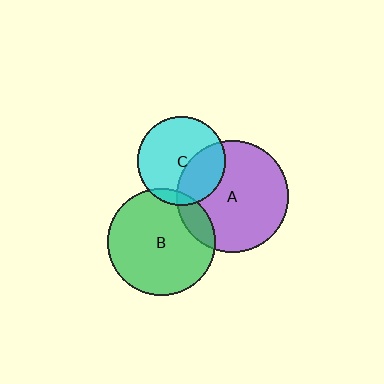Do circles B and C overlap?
Yes.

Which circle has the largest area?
Circle A (purple).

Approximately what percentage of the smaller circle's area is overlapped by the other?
Approximately 10%.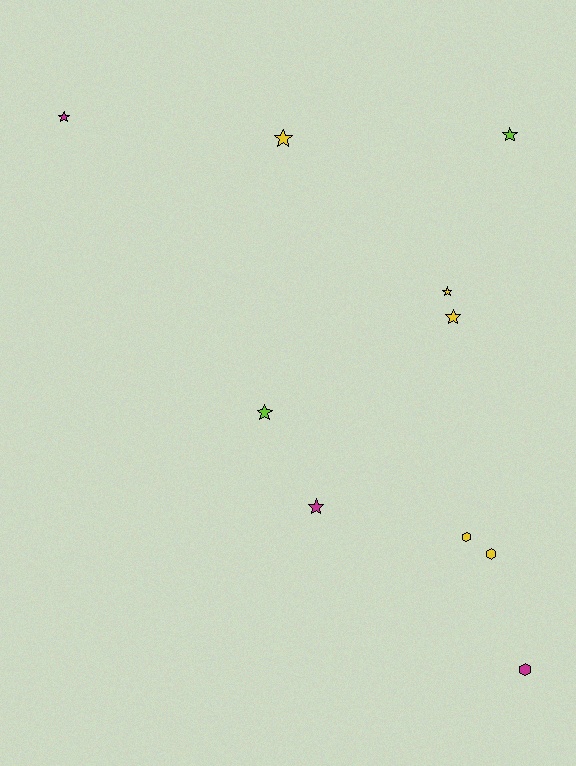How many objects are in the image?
There are 10 objects.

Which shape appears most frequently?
Star, with 7 objects.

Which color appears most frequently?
Yellow, with 5 objects.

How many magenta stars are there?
There are 2 magenta stars.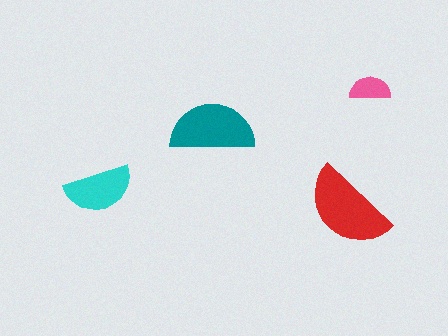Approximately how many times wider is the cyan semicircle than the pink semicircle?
About 1.5 times wider.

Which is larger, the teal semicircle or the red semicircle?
The red one.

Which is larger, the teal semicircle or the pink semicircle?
The teal one.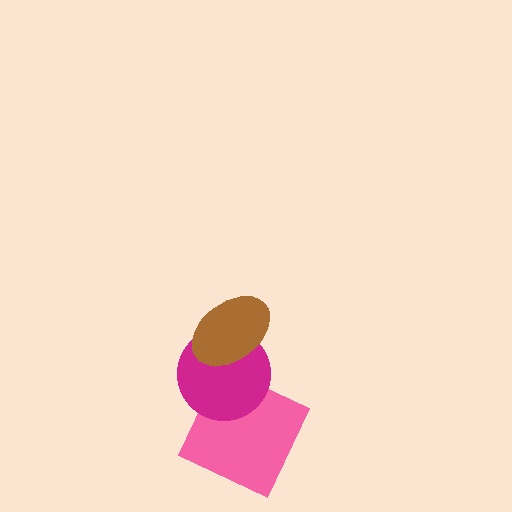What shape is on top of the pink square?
The magenta circle is on top of the pink square.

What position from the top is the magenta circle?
The magenta circle is 2nd from the top.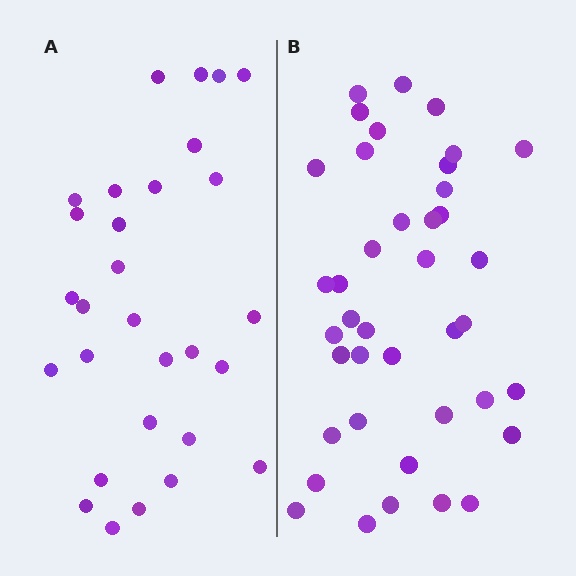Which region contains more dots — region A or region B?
Region B (the right region) has more dots.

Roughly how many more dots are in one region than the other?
Region B has roughly 12 or so more dots than region A.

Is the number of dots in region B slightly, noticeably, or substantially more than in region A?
Region B has noticeably more, but not dramatically so. The ratio is roughly 1.4 to 1.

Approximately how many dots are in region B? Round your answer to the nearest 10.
About 40 dots.